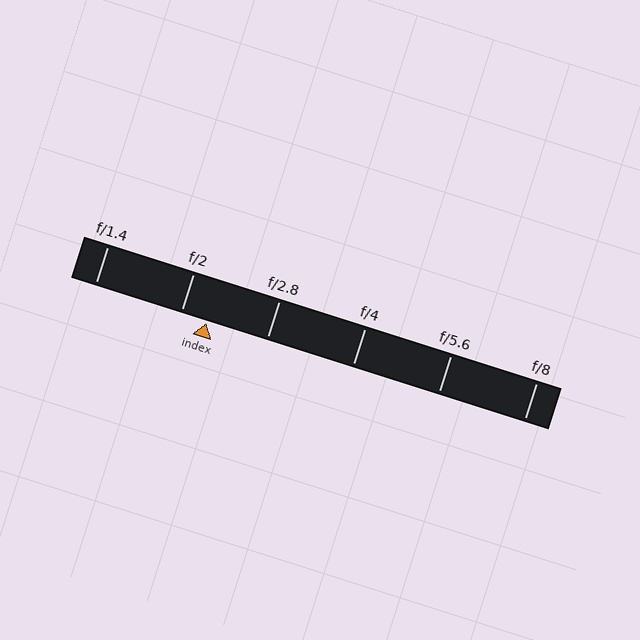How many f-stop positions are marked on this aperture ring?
There are 6 f-stop positions marked.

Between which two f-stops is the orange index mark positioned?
The index mark is between f/2 and f/2.8.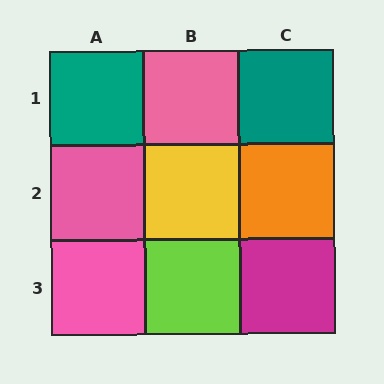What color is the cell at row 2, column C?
Orange.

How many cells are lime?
1 cell is lime.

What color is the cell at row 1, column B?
Pink.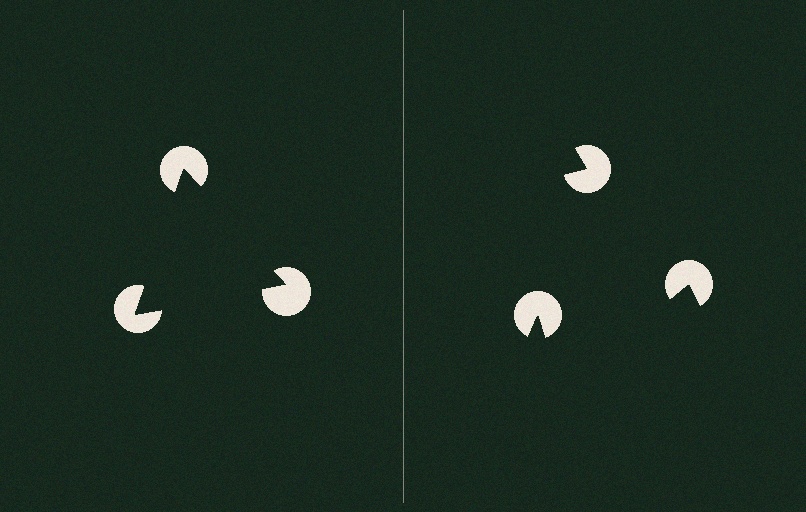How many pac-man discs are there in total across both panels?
6 — 3 on each side.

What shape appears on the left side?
An illusory triangle.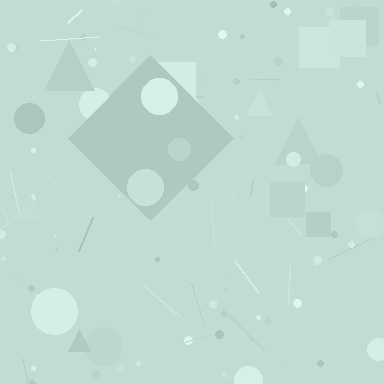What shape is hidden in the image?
A diamond is hidden in the image.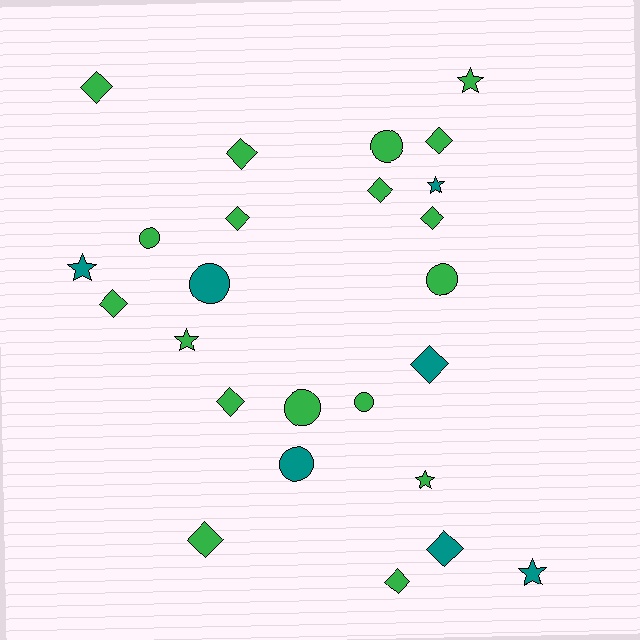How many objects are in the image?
There are 25 objects.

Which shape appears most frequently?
Diamond, with 12 objects.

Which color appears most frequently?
Green, with 18 objects.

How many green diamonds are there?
There are 10 green diamonds.